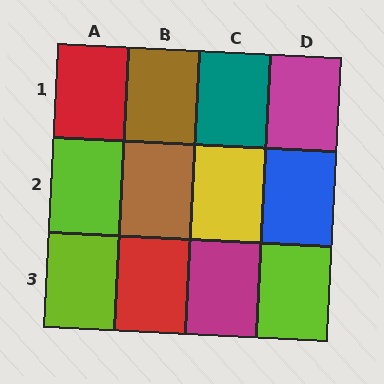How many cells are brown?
2 cells are brown.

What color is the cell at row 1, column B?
Brown.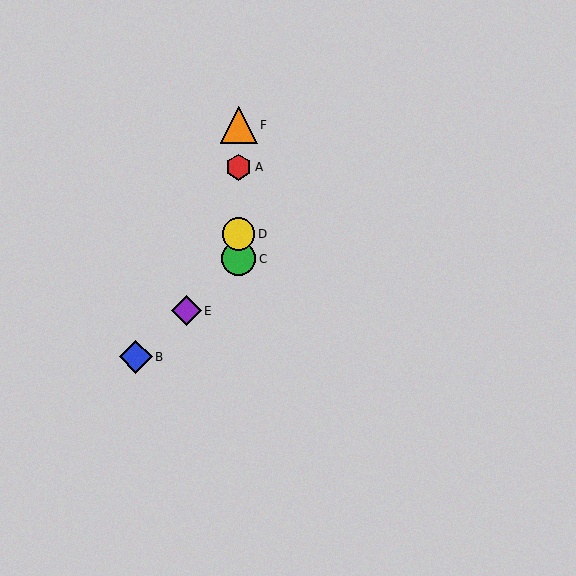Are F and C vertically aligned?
Yes, both are at x≈239.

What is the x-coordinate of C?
Object C is at x≈239.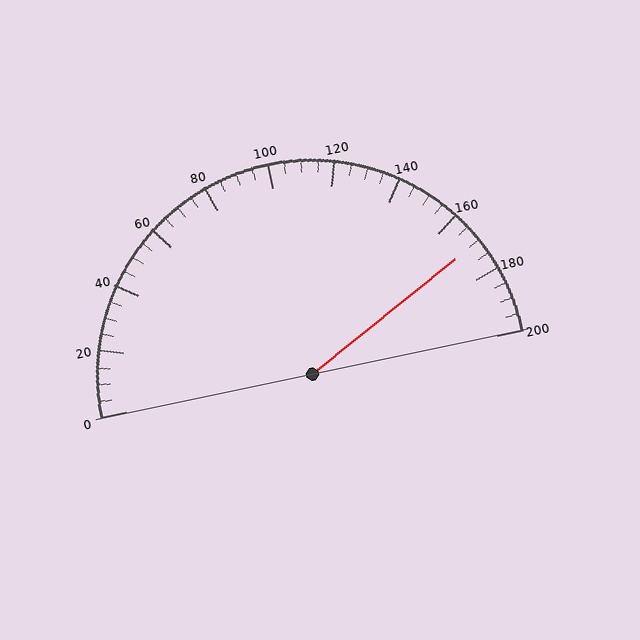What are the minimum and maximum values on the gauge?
The gauge ranges from 0 to 200.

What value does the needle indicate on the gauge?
The needle indicates approximately 170.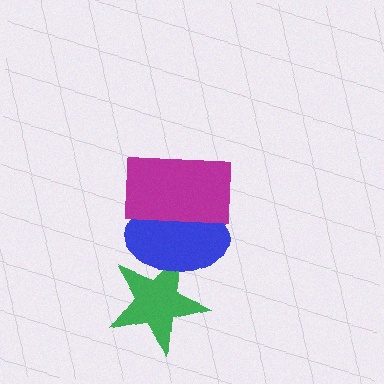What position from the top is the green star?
The green star is 3rd from the top.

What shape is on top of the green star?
The blue ellipse is on top of the green star.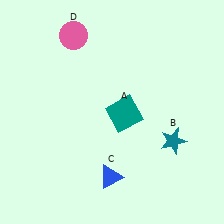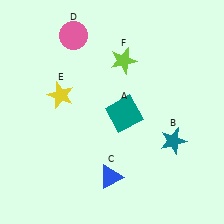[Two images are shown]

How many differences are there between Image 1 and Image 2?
There are 2 differences between the two images.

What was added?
A yellow star (E), a lime star (F) were added in Image 2.